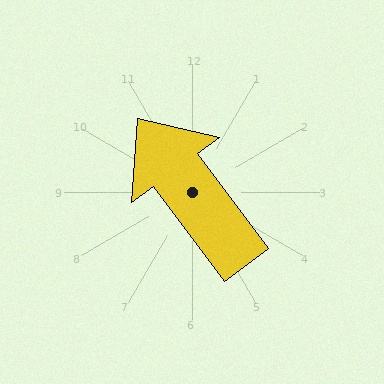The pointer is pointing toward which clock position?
Roughly 11 o'clock.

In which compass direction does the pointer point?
Northwest.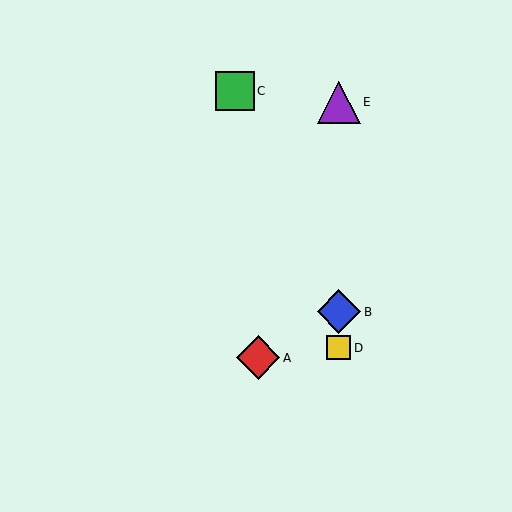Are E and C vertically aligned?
No, E is at x≈339 and C is at x≈235.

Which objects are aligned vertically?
Objects B, D, E are aligned vertically.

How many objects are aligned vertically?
3 objects (B, D, E) are aligned vertically.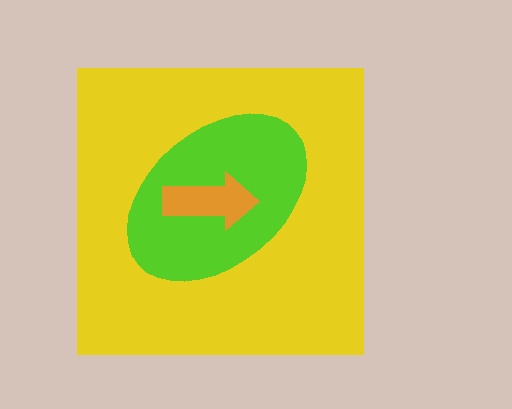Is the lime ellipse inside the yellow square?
Yes.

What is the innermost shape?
The orange arrow.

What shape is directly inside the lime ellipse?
The orange arrow.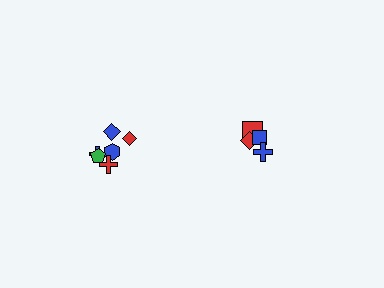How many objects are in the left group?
There are 6 objects.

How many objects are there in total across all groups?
There are 10 objects.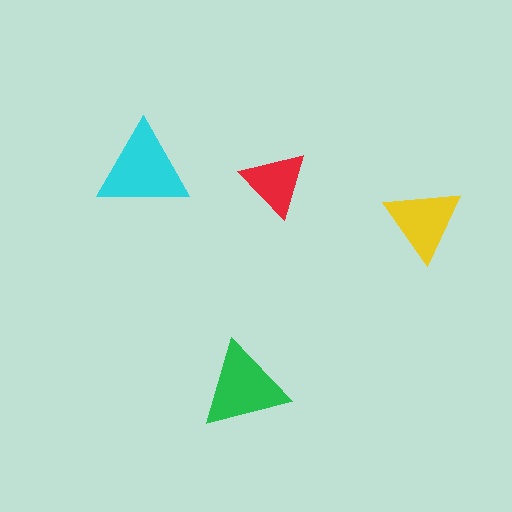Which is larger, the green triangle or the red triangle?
The green one.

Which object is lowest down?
The green triangle is bottommost.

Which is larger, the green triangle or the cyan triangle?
The cyan one.